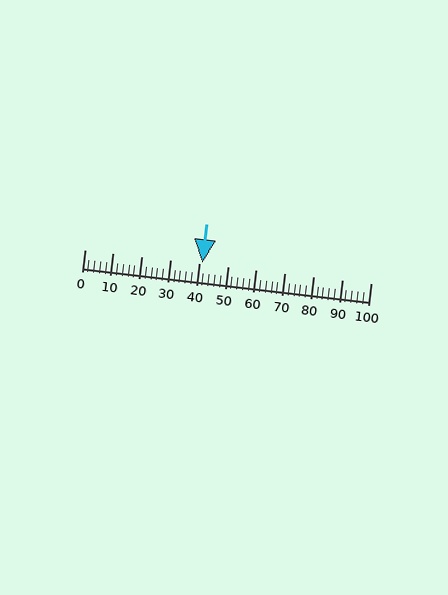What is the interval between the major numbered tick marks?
The major tick marks are spaced 10 units apart.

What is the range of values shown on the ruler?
The ruler shows values from 0 to 100.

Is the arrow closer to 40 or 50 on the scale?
The arrow is closer to 40.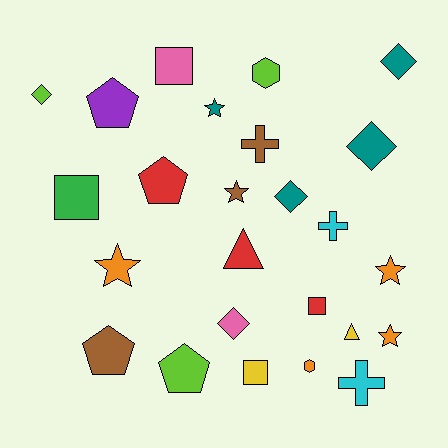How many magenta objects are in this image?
There are no magenta objects.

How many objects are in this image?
There are 25 objects.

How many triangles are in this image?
There are 2 triangles.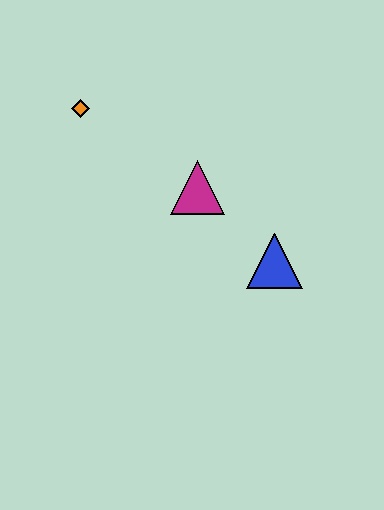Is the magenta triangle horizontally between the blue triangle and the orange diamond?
Yes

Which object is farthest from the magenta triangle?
The orange diamond is farthest from the magenta triangle.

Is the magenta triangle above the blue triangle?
Yes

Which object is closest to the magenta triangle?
The blue triangle is closest to the magenta triangle.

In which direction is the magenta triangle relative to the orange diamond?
The magenta triangle is to the right of the orange diamond.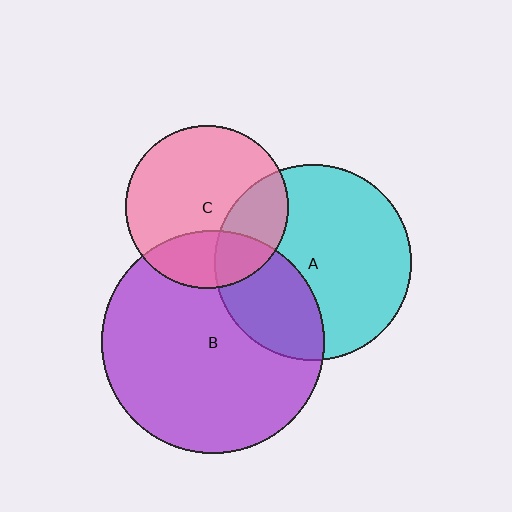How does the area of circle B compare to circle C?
Approximately 1.9 times.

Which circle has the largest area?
Circle B (purple).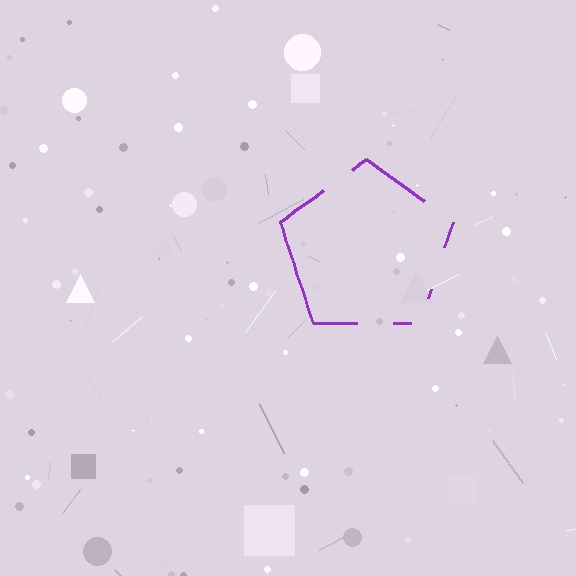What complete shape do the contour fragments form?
The contour fragments form a pentagon.